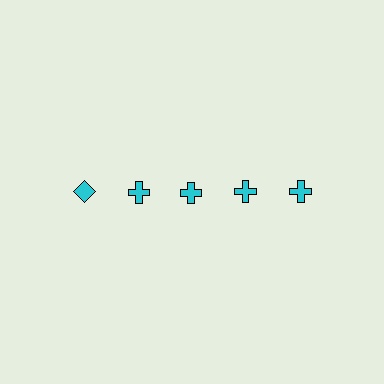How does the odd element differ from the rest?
It has a different shape: diamond instead of cross.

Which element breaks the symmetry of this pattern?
The cyan diamond in the top row, leftmost column breaks the symmetry. All other shapes are cyan crosses.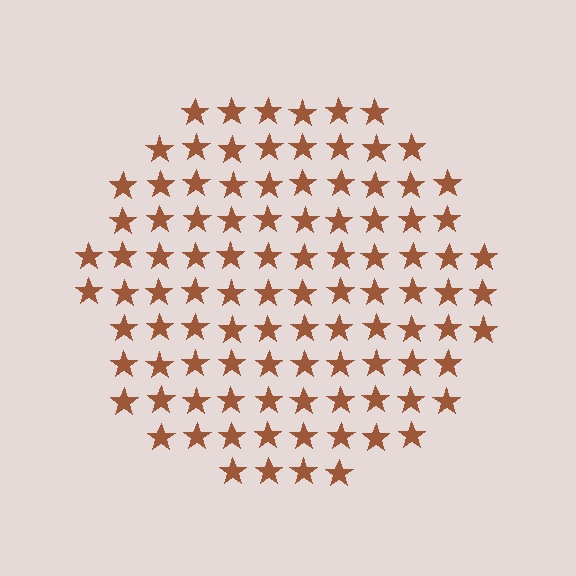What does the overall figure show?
The overall figure shows a circle.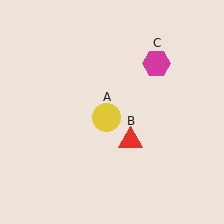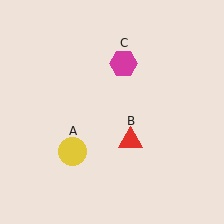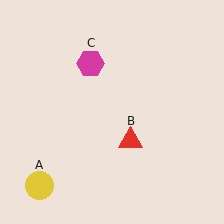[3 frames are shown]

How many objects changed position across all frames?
2 objects changed position: yellow circle (object A), magenta hexagon (object C).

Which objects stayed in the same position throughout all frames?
Red triangle (object B) remained stationary.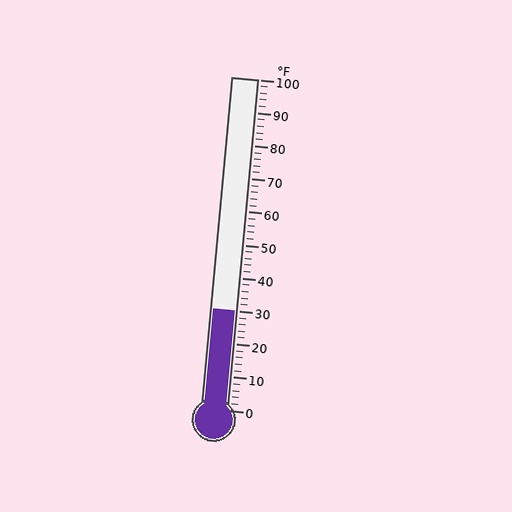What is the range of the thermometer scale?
The thermometer scale ranges from 0°F to 100°F.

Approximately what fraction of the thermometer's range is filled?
The thermometer is filled to approximately 30% of its range.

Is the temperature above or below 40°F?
The temperature is below 40°F.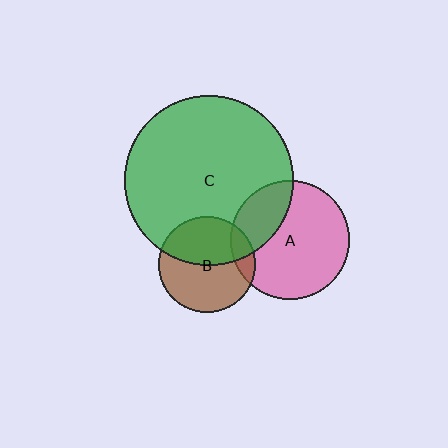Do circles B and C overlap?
Yes.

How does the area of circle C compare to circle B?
Approximately 3.1 times.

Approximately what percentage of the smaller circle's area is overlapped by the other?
Approximately 45%.